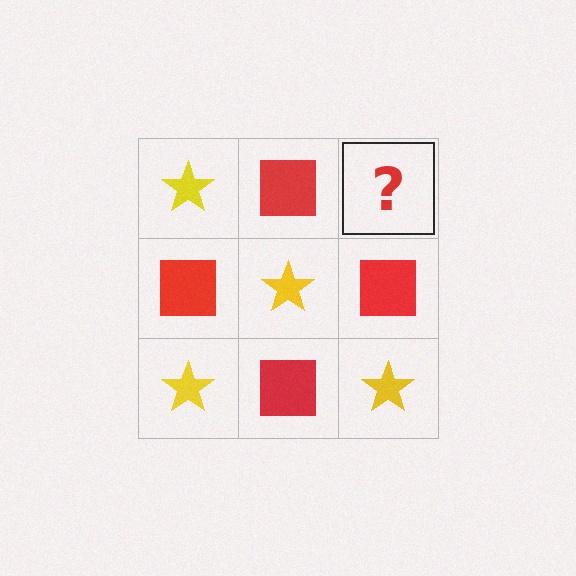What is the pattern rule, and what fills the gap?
The rule is that it alternates yellow star and red square in a checkerboard pattern. The gap should be filled with a yellow star.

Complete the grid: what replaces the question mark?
The question mark should be replaced with a yellow star.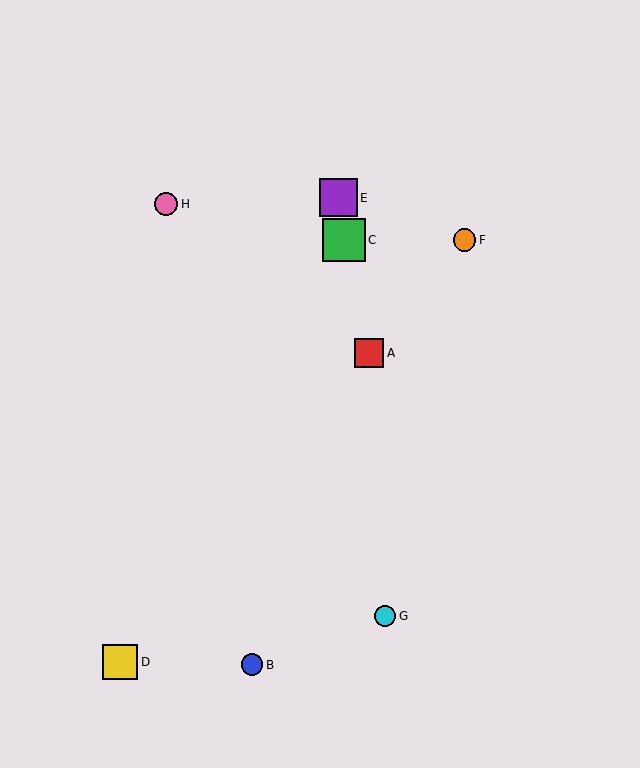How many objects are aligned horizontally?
2 objects (C, F) are aligned horizontally.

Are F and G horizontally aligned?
No, F is at y≈240 and G is at y≈616.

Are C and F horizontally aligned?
Yes, both are at y≈240.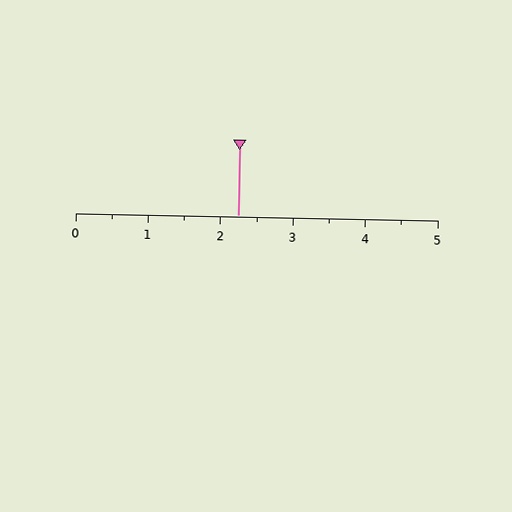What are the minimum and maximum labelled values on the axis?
The axis runs from 0 to 5.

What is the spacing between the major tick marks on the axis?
The major ticks are spaced 1 apart.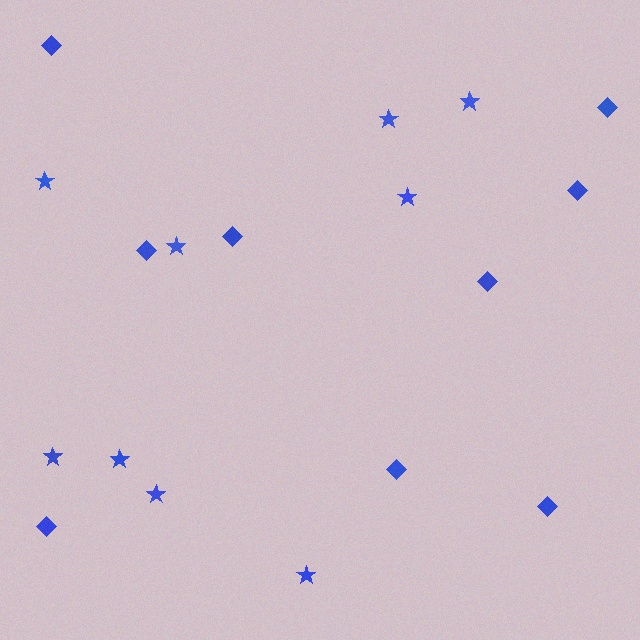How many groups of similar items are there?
There are 2 groups: one group of diamonds (9) and one group of stars (9).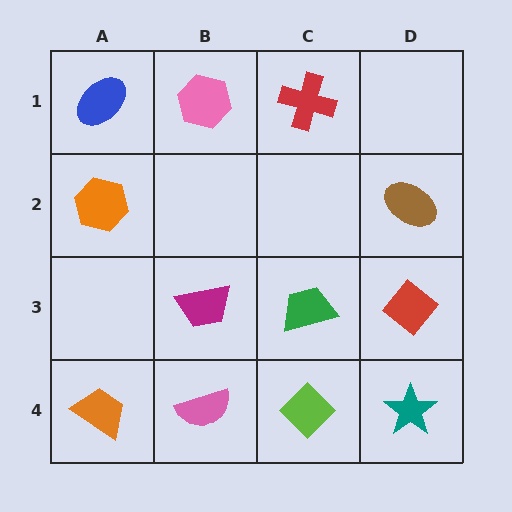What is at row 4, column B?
A pink semicircle.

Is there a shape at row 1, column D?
No, that cell is empty.